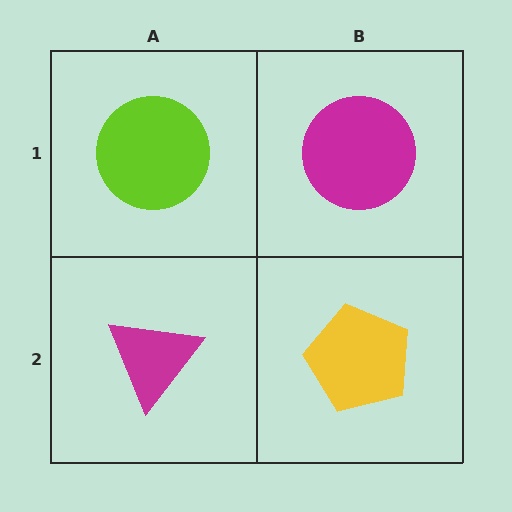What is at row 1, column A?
A lime circle.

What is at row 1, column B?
A magenta circle.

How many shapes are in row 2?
2 shapes.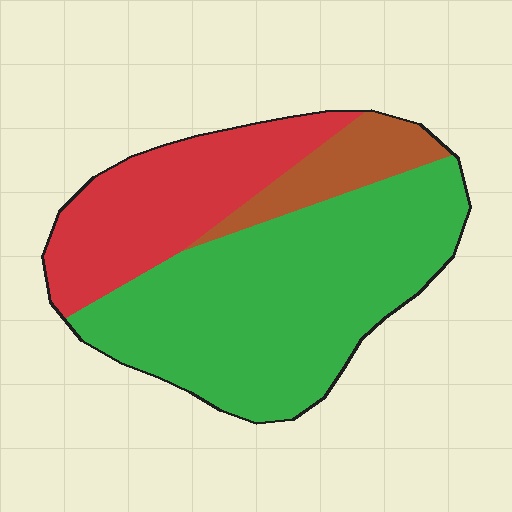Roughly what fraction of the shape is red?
Red covers roughly 30% of the shape.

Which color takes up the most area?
Green, at roughly 60%.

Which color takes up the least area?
Brown, at roughly 10%.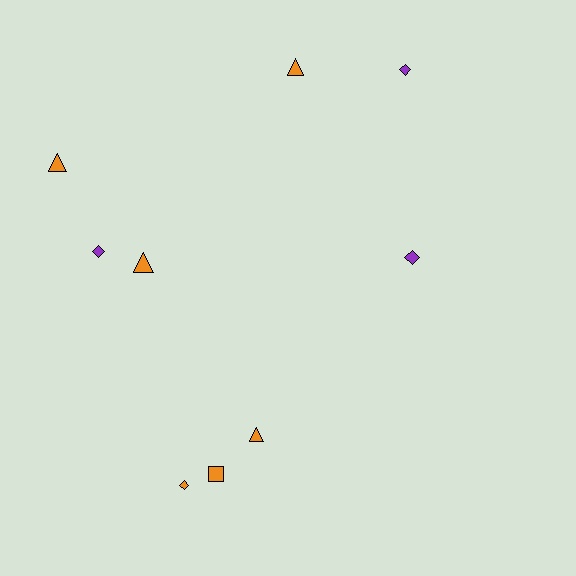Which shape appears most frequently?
Triangle, with 4 objects.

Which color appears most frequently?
Orange, with 6 objects.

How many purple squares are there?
There are no purple squares.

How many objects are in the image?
There are 9 objects.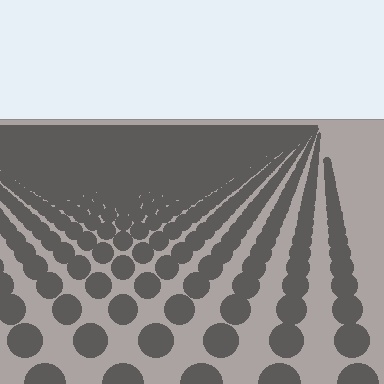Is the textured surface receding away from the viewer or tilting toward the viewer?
The surface is receding away from the viewer. Texture elements get smaller and denser toward the top.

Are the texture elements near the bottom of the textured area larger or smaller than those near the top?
Larger. Near the bottom, elements are closer to the viewer and appear at a bigger on-screen size.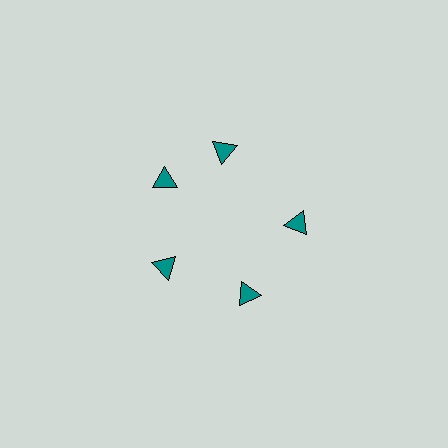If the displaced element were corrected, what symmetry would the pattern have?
It would have 5-fold rotational symmetry — the pattern would map onto itself every 72 degrees.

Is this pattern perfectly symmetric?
No. The 5 teal triangles are arranged in a ring, but one element near the 1 o'clock position is rotated out of alignment along the ring, breaking the 5-fold rotational symmetry.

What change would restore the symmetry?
The symmetry would be restored by rotating it back into even spacing with its neighbors so that all 5 triangles sit at equal angles and equal distance from the center.